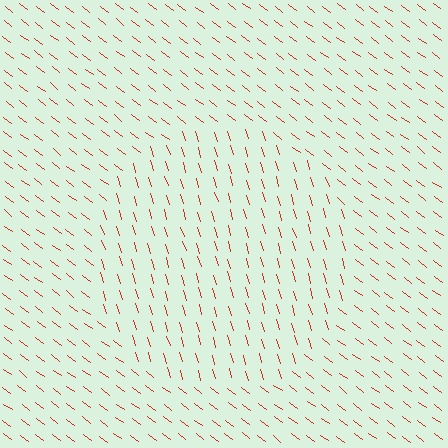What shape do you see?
I see a circle.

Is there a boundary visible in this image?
Yes, there is a texture boundary formed by a change in line orientation.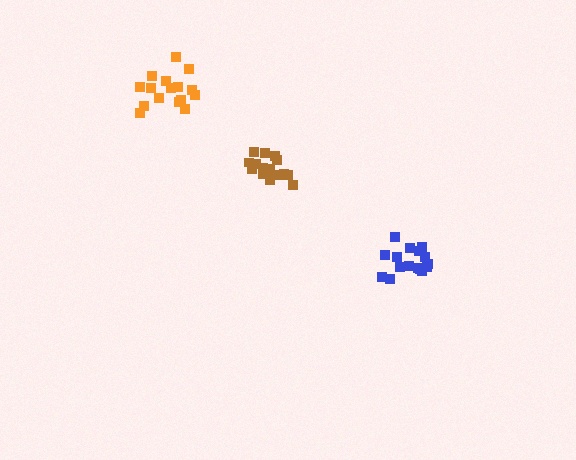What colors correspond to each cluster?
The clusters are colored: orange, blue, brown.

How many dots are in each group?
Group 1: 16 dots, Group 2: 16 dots, Group 3: 16 dots (48 total).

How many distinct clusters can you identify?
There are 3 distinct clusters.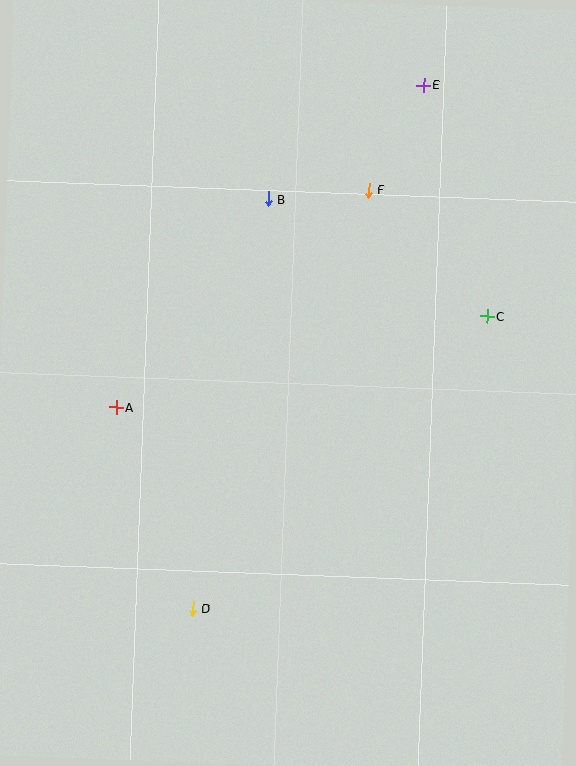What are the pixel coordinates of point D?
Point D is at (193, 608).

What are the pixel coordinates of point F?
Point F is at (368, 190).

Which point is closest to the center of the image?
Point A at (116, 407) is closest to the center.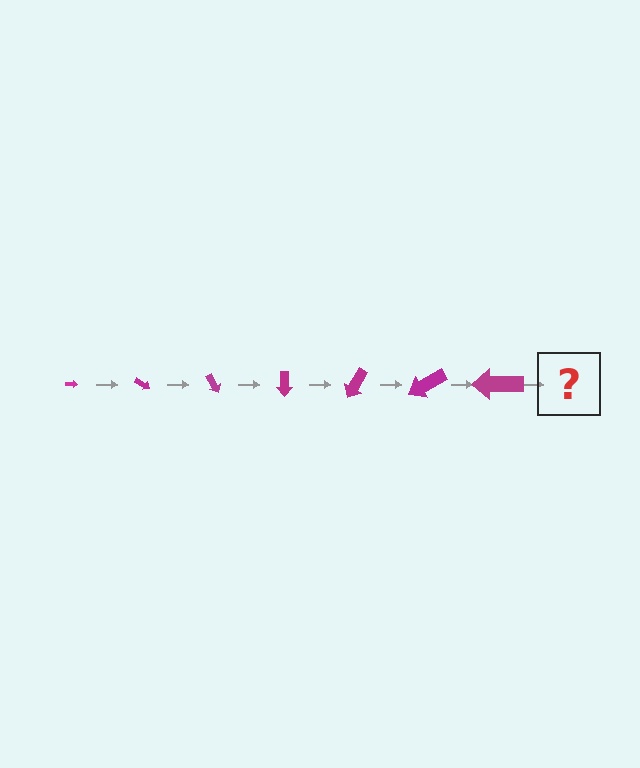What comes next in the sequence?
The next element should be an arrow, larger than the previous one and rotated 210 degrees from the start.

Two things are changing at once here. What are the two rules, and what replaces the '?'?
The two rules are that the arrow grows larger each step and it rotates 30 degrees each step. The '?' should be an arrow, larger than the previous one and rotated 210 degrees from the start.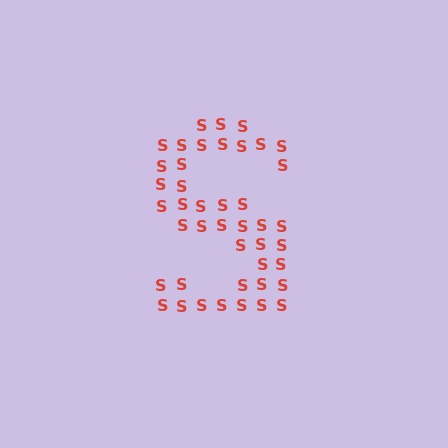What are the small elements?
The small elements are letter S's.